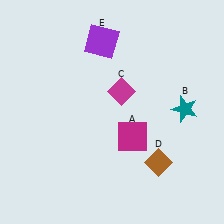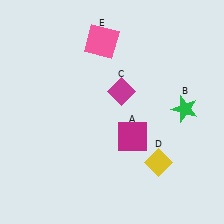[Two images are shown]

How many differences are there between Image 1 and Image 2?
There are 3 differences between the two images.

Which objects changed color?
B changed from teal to green. D changed from brown to yellow. E changed from purple to pink.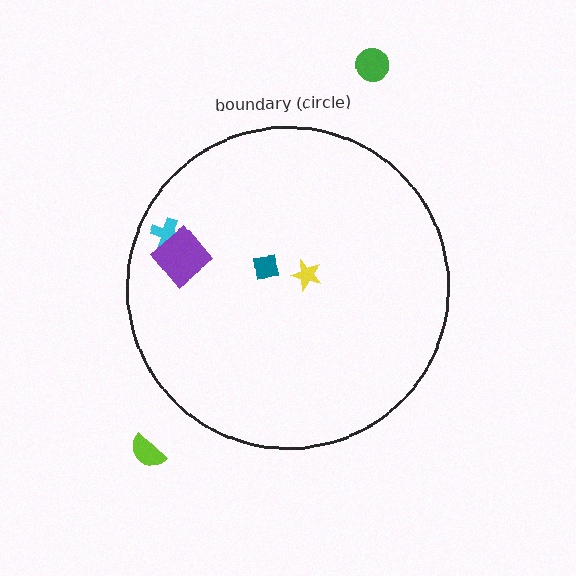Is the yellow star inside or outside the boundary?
Inside.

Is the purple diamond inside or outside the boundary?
Inside.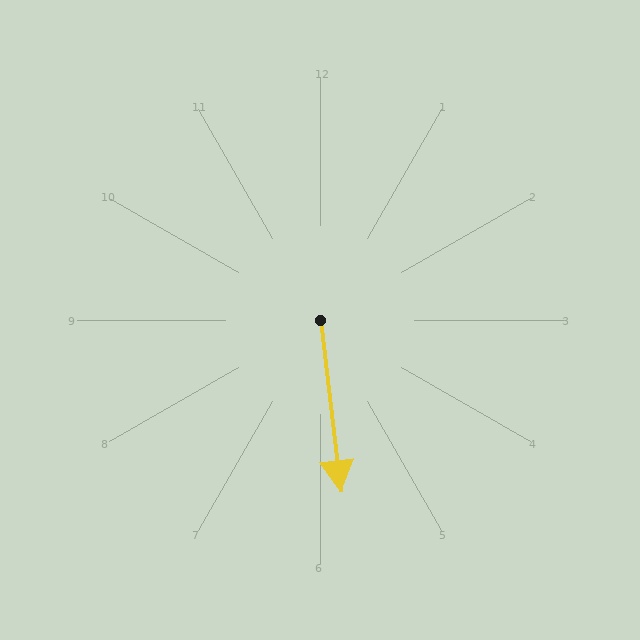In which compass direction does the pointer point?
South.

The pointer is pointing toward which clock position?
Roughly 6 o'clock.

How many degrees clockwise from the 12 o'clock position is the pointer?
Approximately 173 degrees.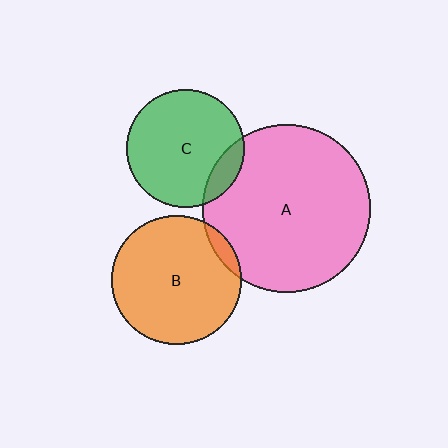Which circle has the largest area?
Circle A (pink).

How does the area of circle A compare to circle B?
Approximately 1.7 times.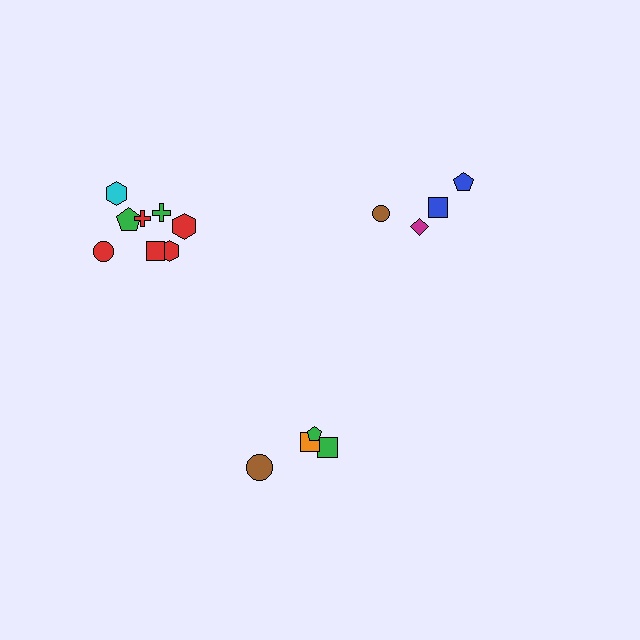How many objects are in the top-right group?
There are 4 objects.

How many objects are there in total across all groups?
There are 16 objects.